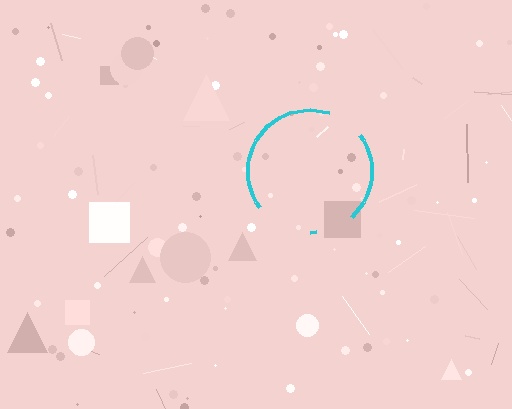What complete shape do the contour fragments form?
The contour fragments form a circle.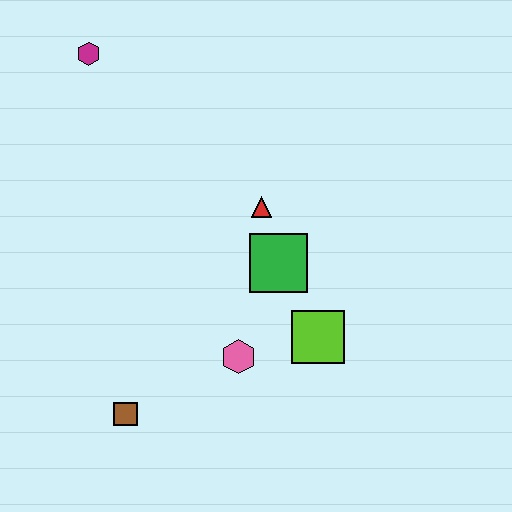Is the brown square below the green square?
Yes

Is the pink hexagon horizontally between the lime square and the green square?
No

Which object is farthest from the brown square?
The magenta hexagon is farthest from the brown square.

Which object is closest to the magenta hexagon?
The red triangle is closest to the magenta hexagon.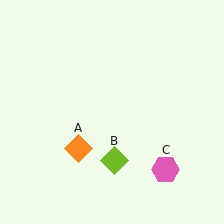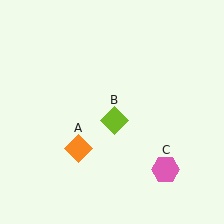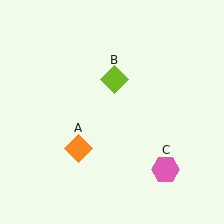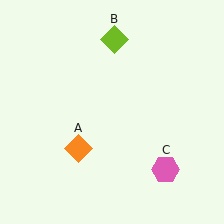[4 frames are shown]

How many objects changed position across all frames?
1 object changed position: lime diamond (object B).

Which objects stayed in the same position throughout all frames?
Orange diamond (object A) and pink hexagon (object C) remained stationary.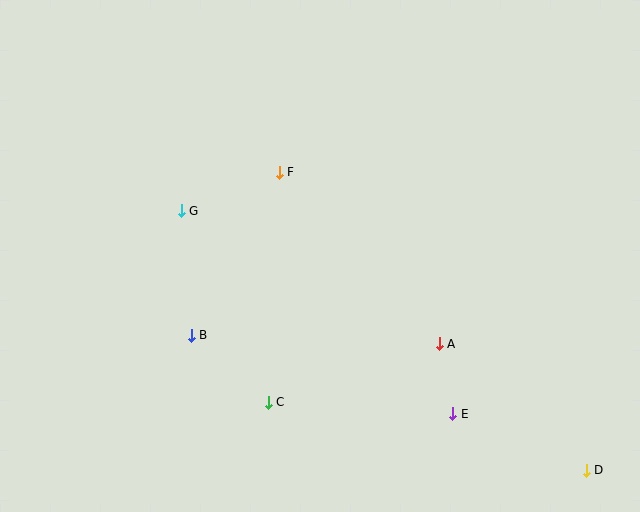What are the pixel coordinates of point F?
Point F is at (279, 172).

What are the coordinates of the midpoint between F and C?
The midpoint between F and C is at (274, 287).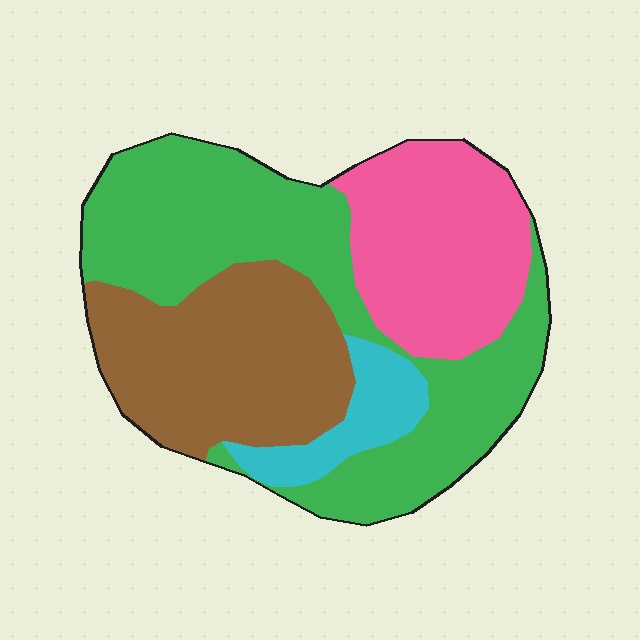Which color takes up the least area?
Cyan, at roughly 10%.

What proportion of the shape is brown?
Brown takes up between a quarter and a half of the shape.